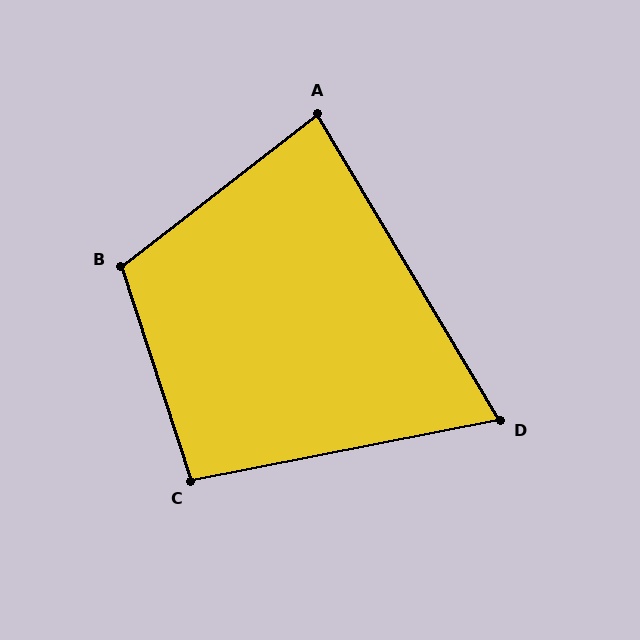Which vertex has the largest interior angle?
B, at approximately 110 degrees.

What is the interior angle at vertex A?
Approximately 83 degrees (acute).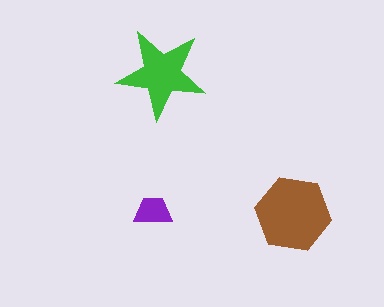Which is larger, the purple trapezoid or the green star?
The green star.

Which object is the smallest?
The purple trapezoid.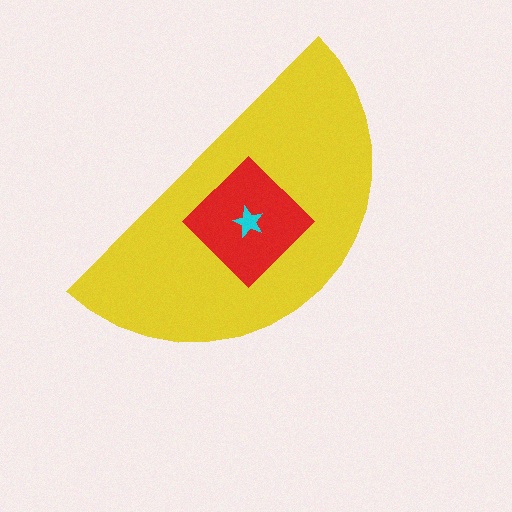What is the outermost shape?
The yellow semicircle.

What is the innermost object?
The cyan star.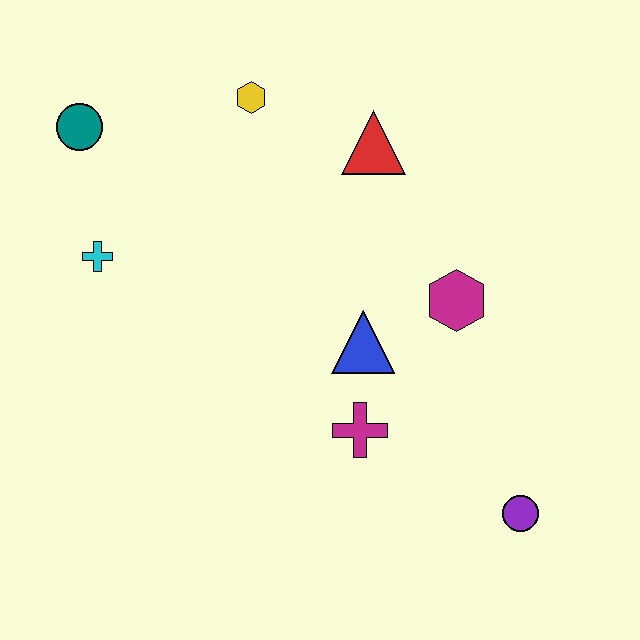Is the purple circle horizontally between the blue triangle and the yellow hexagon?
No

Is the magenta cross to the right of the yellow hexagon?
Yes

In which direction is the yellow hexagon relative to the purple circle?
The yellow hexagon is above the purple circle.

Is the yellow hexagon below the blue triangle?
No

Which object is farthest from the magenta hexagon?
The teal circle is farthest from the magenta hexagon.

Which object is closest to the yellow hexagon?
The red triangle is closest to the yellow hexagon.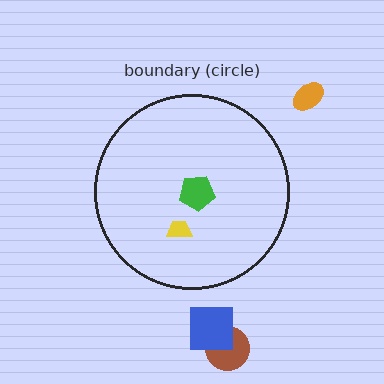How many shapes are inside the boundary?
2 inside, 3 outside.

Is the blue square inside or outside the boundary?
Outside.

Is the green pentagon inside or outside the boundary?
Inside.